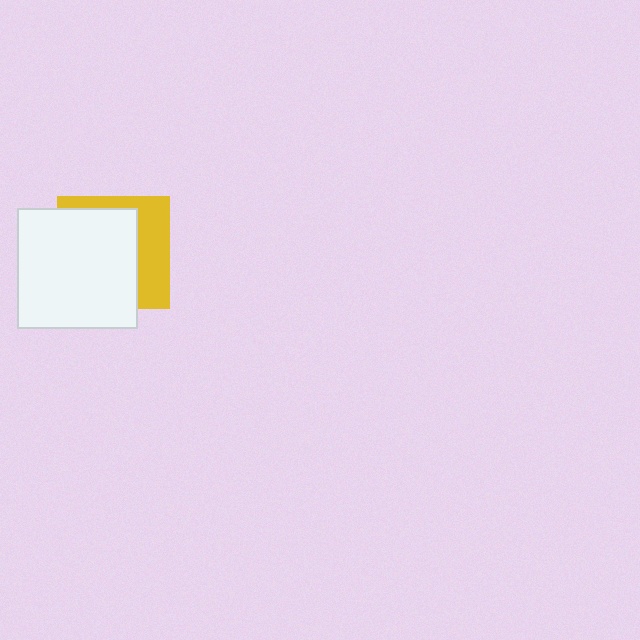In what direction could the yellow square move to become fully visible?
The yellow square could move right. That would shift it out from behind the white square entirely.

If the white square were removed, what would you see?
You would see the complete yellow square.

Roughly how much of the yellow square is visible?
A small part of it is visible (roughly 36%).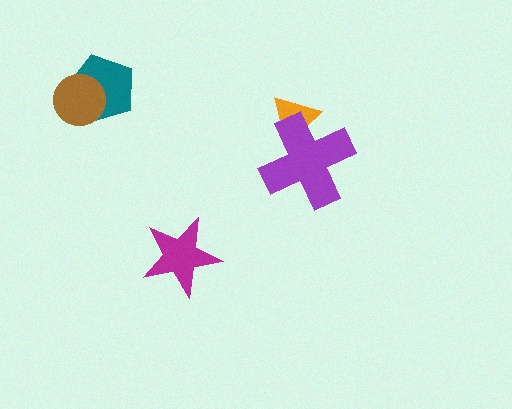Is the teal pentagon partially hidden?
Yes, it is partially covered by another shape.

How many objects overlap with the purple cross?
1 object overlaps with the purple cross.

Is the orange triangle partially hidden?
Yes, it is partially covered by another shape.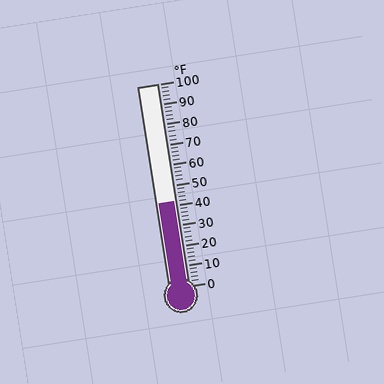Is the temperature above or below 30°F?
The temperature is above 30°F.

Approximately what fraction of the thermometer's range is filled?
The thermometer is filled to approximately 40% of its range.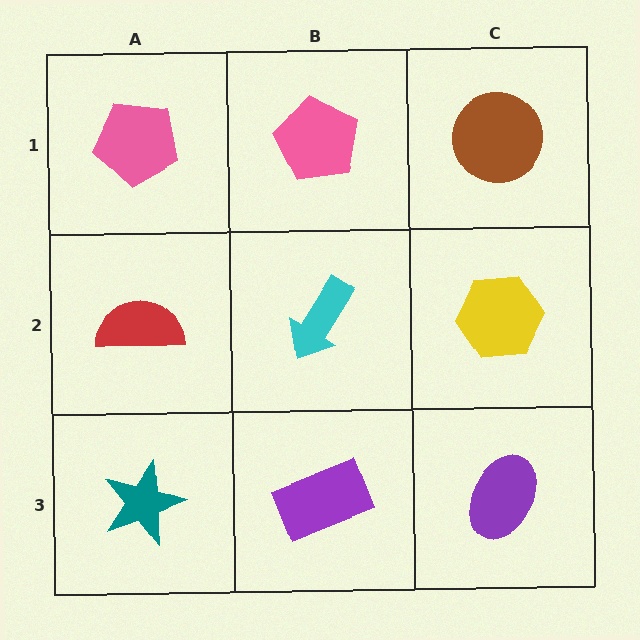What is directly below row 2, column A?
A teal star.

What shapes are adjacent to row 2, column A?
A pink pentagon (row 1, column A), a teal star (row 3, column A), a cyan arrow (row 2, column B).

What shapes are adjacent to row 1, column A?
A red semicircle (row 2, column A), a pink pentagon (row 1, column B).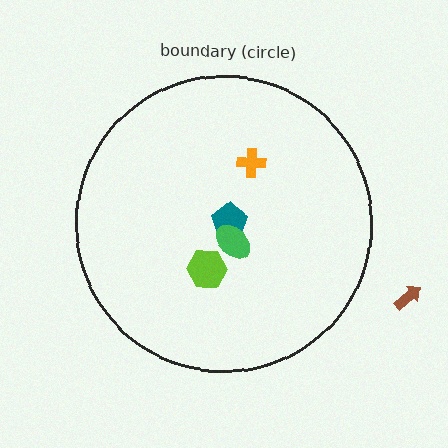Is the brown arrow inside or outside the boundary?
Outside.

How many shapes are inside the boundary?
4 inside, 1 outside.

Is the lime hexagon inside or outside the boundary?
Inside.